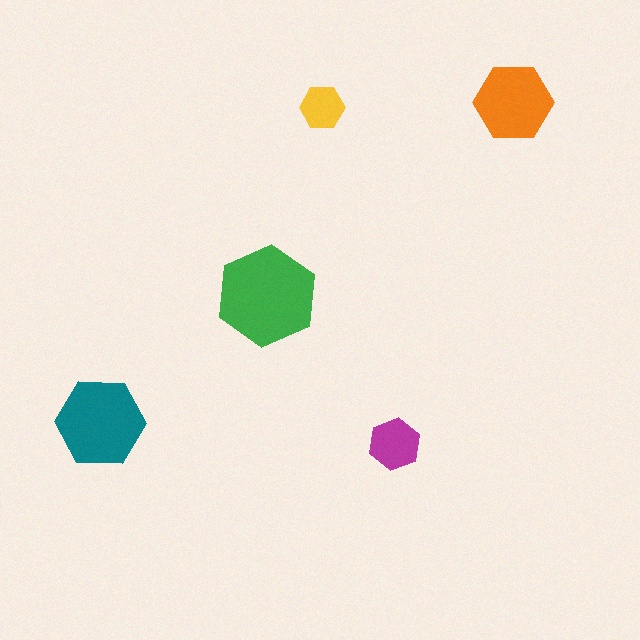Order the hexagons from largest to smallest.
the green one, the teal one, the orange one, the magenta one, the yellow one.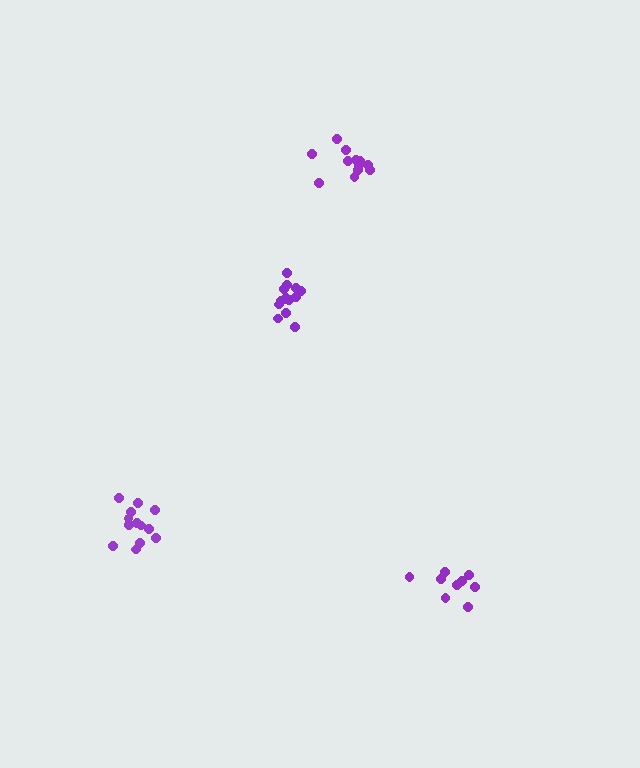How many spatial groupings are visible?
There are 4 spatial groupings.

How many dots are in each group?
Group 1: 13 dots, Group 2: 9 dots, Group 3: 14 dots, Group 4: 12 dots (48 total).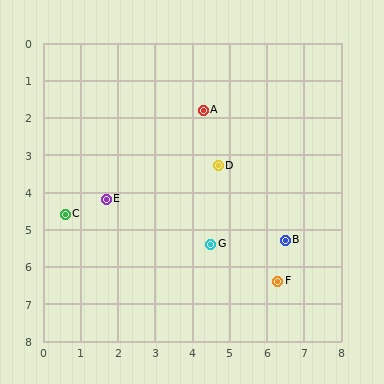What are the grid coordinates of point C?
Point C is at approximately (0.6, 4.6).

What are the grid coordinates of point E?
Point E is at approximately (1.7, 4.2).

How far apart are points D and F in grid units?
Points D and F are about 3.5 grid units apart.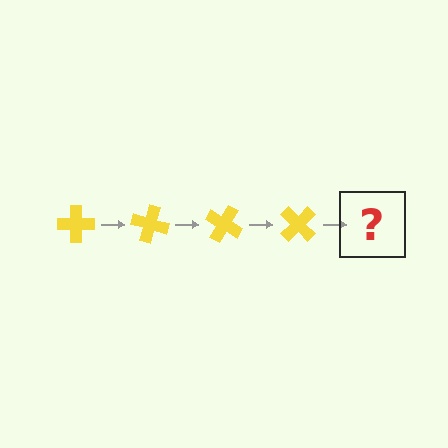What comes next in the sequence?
The next element should be a yellow cross rotated 60 degrees.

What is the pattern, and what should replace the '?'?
The pattern is that the cross rotates 15 degrees each step. The '?' should be a yellow cross rotated 60 degrees.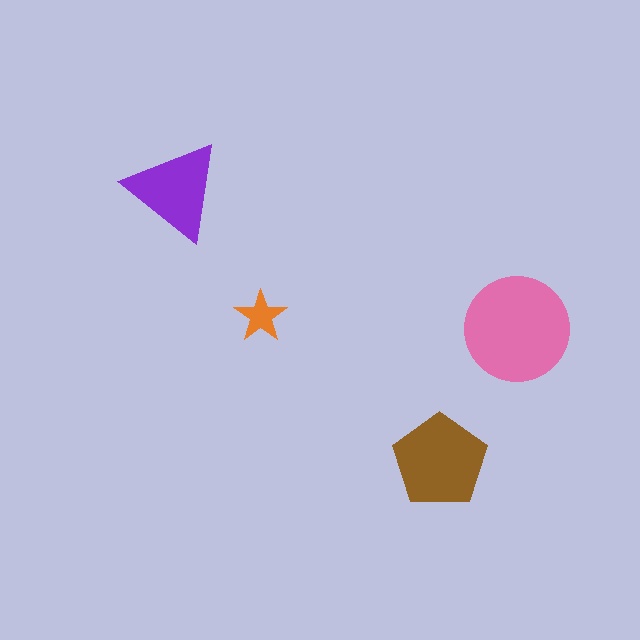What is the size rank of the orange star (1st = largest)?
4th.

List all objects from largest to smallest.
The pink circle, the brown pentagon, the purple triangle, the orange star.